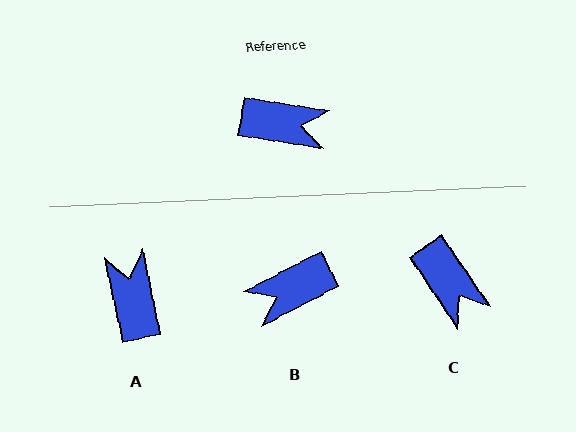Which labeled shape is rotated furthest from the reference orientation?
B, about 144 degrees away.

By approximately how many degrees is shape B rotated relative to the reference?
Approximately 144 degrees clockwise.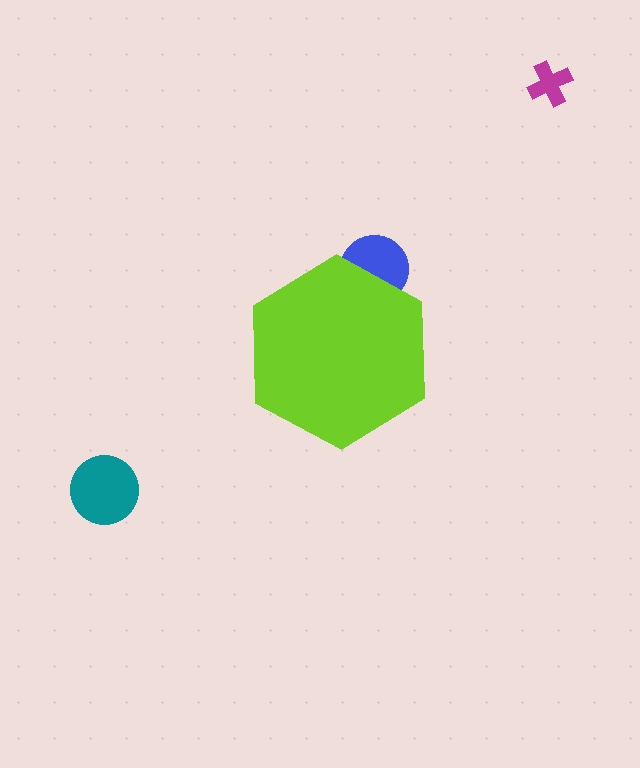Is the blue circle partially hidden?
Yes, the blue circle is partially hidden behind the lime hexagon.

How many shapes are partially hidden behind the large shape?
1 shape is partially hidden.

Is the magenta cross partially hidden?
No, the magenta cross is fully visible.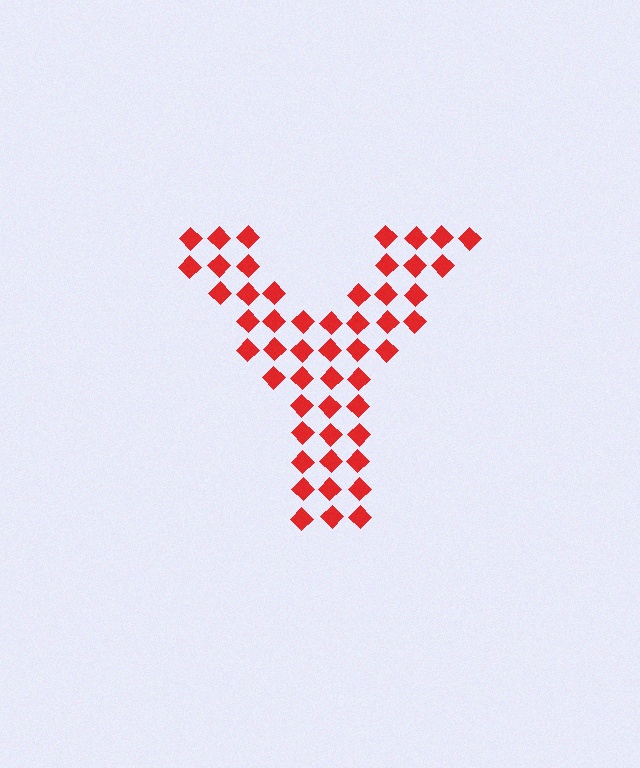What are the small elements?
The small elements are diamonds.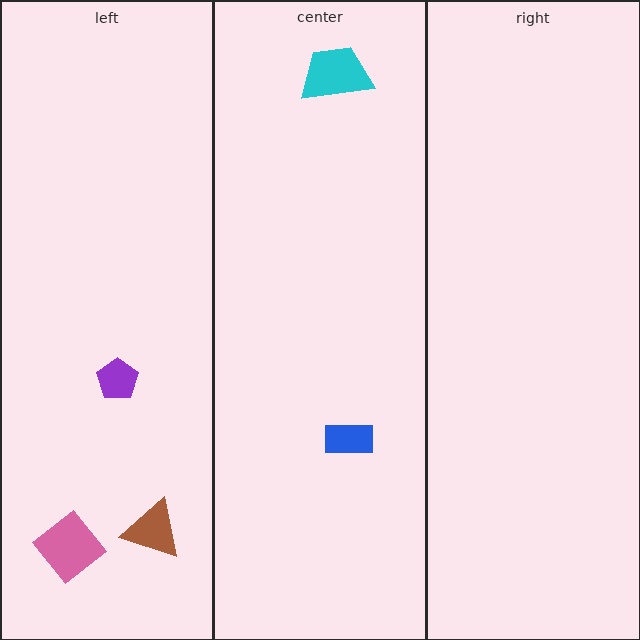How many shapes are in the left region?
3.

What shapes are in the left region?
The pink diamond, the brown triangle, the purple pentagon.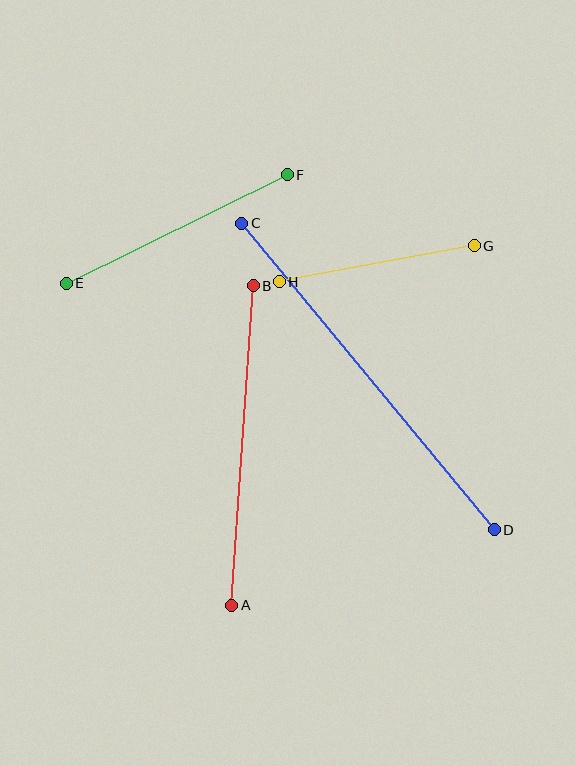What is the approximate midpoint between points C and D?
The midpoint is at approximately (368, 377) pixels.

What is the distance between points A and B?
The distance is approximately 320 pixels.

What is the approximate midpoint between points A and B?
The midpoint is at approximately (242, 446) pixels.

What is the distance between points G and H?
The distance is approximately 198 pixels.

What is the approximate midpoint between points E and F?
The midpoint is at approximately (177, 229) pixels.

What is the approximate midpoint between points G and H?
The midpoint is at approximately (377, 264) pixels.